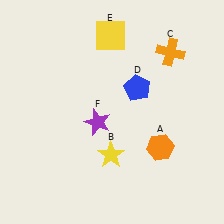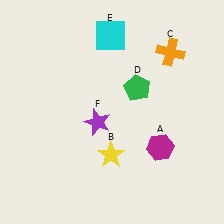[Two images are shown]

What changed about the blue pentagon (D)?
In Image 1, D is blue. In Image 2, it changed to green.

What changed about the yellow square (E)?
In Image 1, E is yellow. In Image 2, it changed to cyan.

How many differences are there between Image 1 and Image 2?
There are 3 differences between the two images.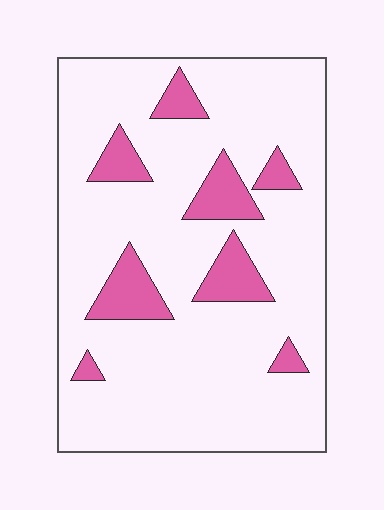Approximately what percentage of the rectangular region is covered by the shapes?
Approximately 15%.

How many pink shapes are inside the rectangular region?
8.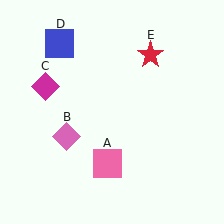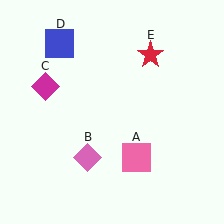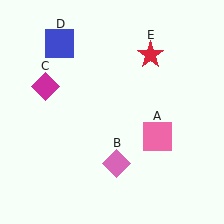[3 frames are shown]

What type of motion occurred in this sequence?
The pink square (object A), pink diamond (object B) rotated counterclockwise around the center of the scene.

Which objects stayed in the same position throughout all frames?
Magenta diamond (object C) and blue square (object D) and red star (object E) remained stationary.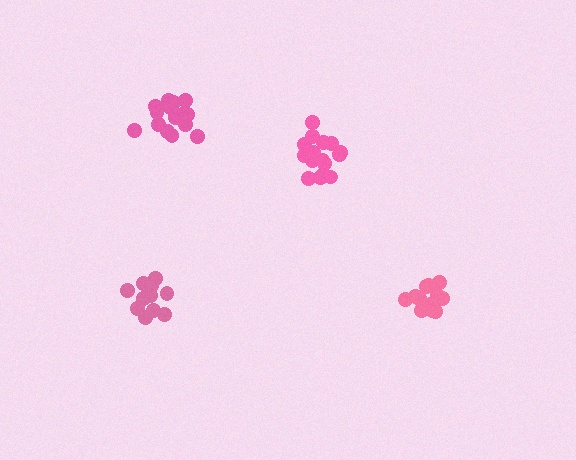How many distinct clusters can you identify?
There are 4 distinct clusters.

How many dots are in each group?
Group 1: 13 dots, Group 2: 12 dots, Group 3: 17 dots, Group 4: 16 dots (58 total).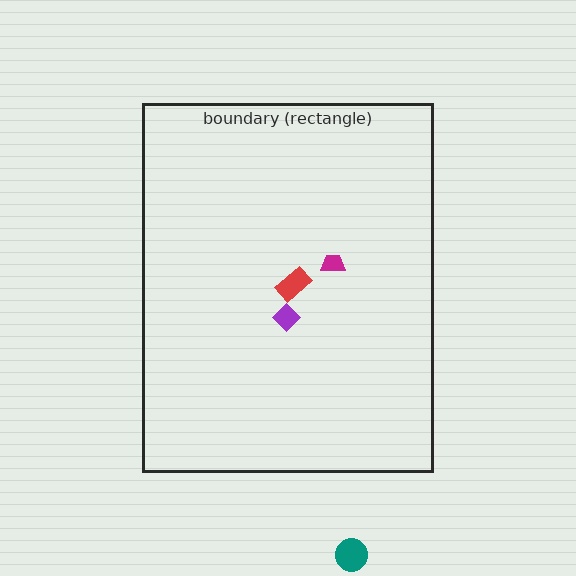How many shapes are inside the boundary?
3 inside, 1 outside.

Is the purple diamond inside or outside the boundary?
Inside.